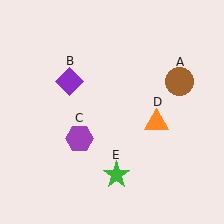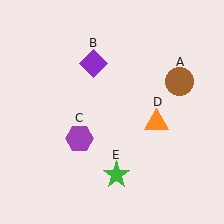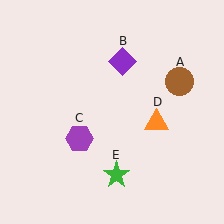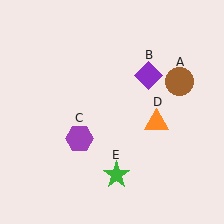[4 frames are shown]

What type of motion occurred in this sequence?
The purple diamond (object B) rotated clockwise around the center of the scene.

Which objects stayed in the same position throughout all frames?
Brown circle (object A) and purple hexagon (object C) and orange triangle (object D) and green star (object E) remained stationary.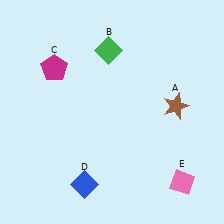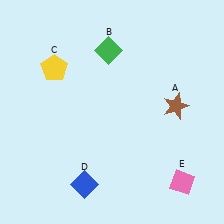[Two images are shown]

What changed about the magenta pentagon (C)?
In Image 1, C is magenta. In Image 2, it changed to yellow.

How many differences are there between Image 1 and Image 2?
There is 1 difference between the two images.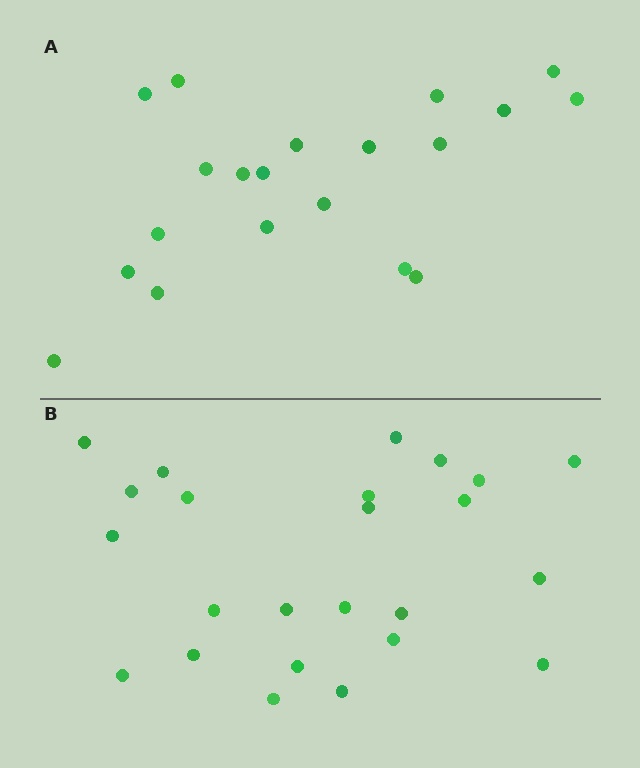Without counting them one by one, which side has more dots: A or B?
Region B (the bottom region) has more dots.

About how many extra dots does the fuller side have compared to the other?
Region B has about 4 more dots than region A.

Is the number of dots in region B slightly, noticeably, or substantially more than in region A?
Region B has only slightly more — the two regions are fairly close. The ratio is roughly 1.2 to 1.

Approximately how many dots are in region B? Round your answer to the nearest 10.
About 20 dots. (The exact count is 24, which rounds to 20.)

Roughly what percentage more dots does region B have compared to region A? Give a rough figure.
About 20% more.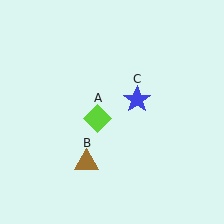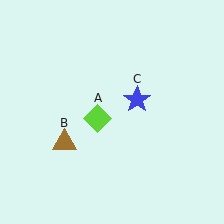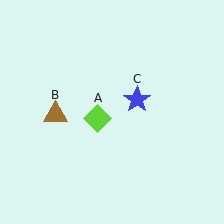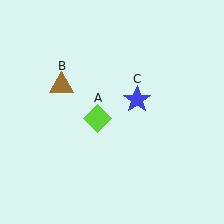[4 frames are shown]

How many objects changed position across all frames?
1 object changed position: brown triangle (object B).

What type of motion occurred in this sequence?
The brown triangle (object B) rotated clockwise around the center of the scene.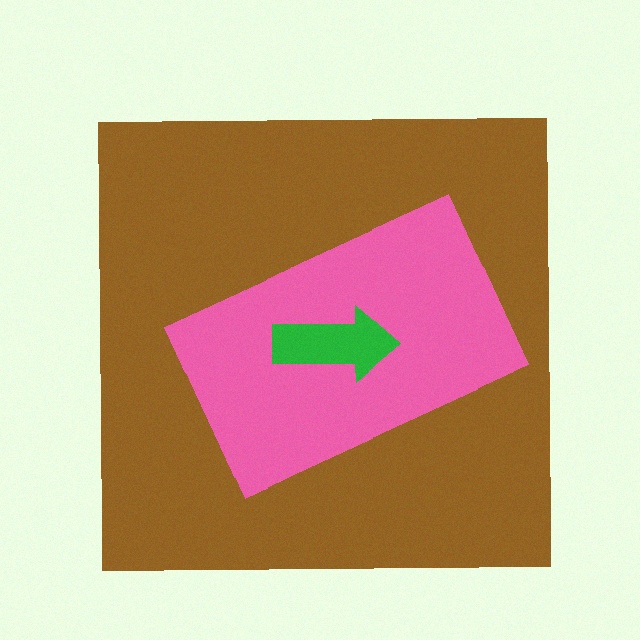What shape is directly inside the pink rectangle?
The green arrow.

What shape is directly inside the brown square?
The pink rectangle.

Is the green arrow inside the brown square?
Yes.